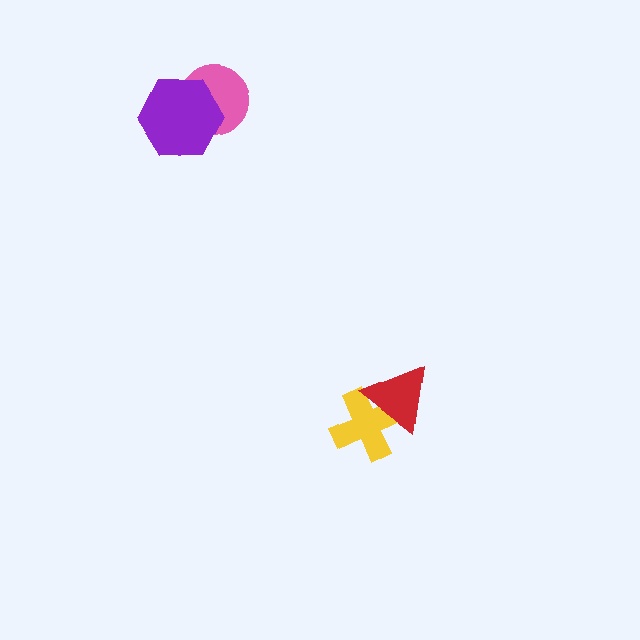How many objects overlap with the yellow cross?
1 object overlaps with the yellow cross.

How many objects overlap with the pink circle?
1 object overlaps with the pink circle.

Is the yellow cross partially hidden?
Yes, it is partially covered by another shape.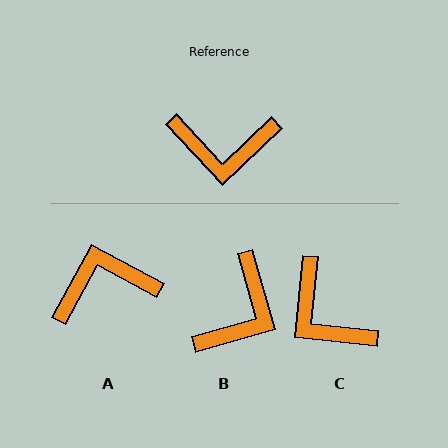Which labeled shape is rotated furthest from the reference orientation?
A, about 162 degrees away.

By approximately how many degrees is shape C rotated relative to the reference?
Approximately 49 degrees clockwise.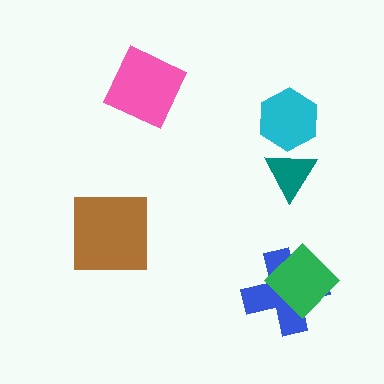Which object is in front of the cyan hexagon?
The teal triangle is in front of the cyan hexagon.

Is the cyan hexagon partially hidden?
Yes, it is partially covered by another shape.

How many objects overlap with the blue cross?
1 object overlaps with the blue cross.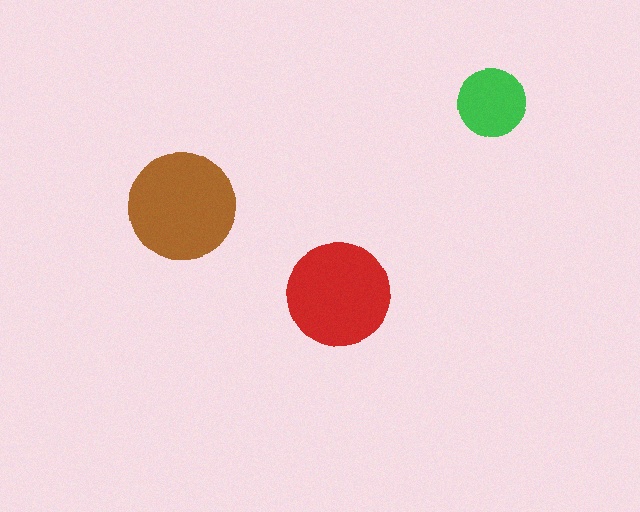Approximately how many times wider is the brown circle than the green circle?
About 1.5 times wider.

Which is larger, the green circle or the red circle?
The red one.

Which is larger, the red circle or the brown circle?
The brown one.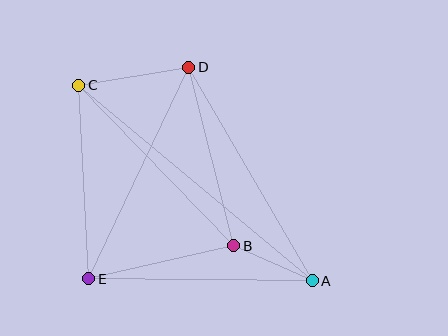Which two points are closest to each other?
Points A and B are closest to each other.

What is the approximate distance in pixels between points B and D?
The distance between B and D is approximately 184 pixels.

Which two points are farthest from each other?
Points A and C are farthest from each other.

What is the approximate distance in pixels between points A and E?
The distance between A and E is approximately 223 pixels.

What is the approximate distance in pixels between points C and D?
The distance between C and D is approximately 111 pixels.